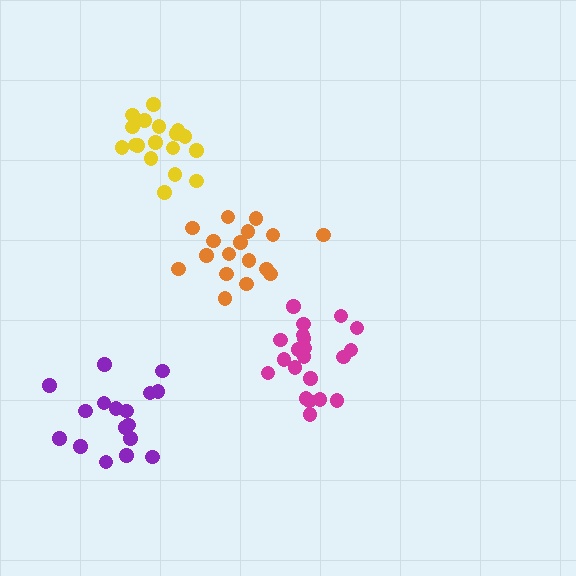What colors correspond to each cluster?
The clusters are colored: purple, orange, yellow, magenta.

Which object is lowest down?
The purple cluster is bottommost.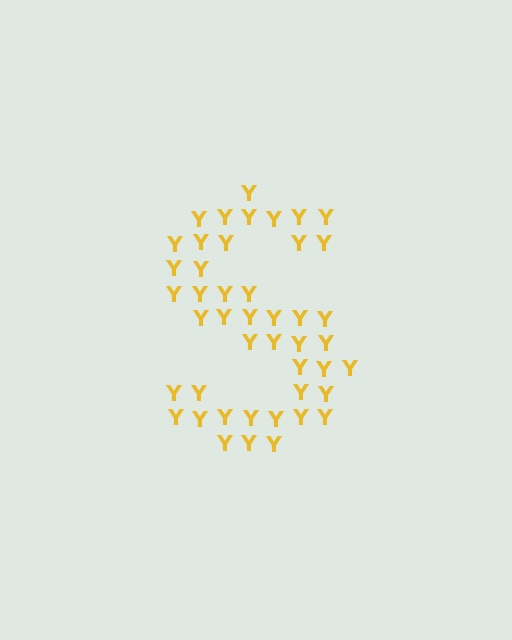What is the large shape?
The large shape is the letter S.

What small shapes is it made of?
It is made of small letter Y's.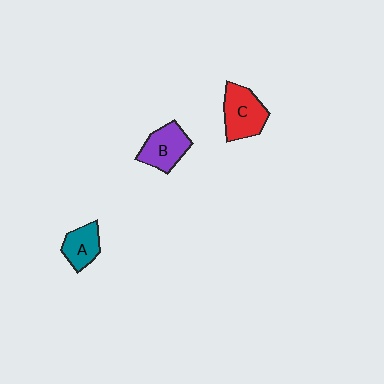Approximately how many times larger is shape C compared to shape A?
Approximately 1.4 times.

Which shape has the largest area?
Shape C (red).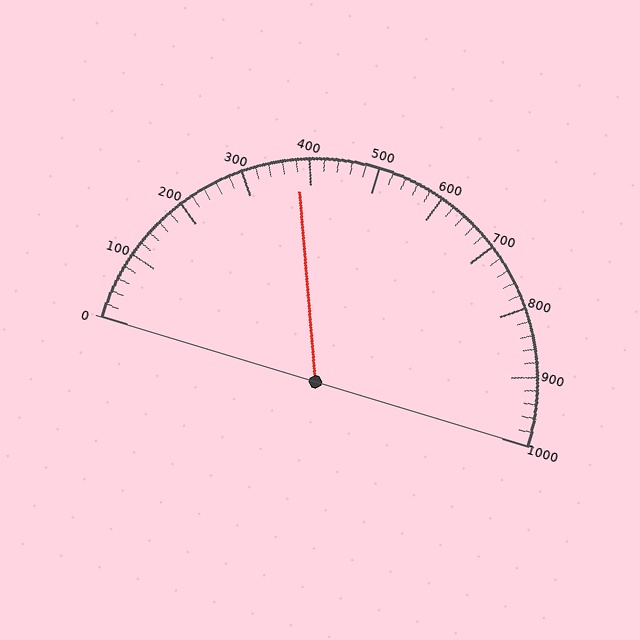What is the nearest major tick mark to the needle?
The nearest major tick mark is 400.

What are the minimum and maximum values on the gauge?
The gauge ranges from 0 to 1000.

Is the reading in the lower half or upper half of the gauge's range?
The reading is in the lower half of the range (0 to 1000).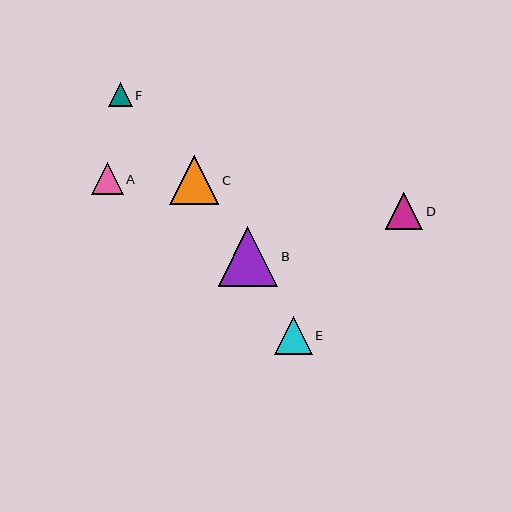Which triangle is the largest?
Triangle B is the largest with a size of approximately 59 pixels.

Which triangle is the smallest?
Triangle F is the smallest with a size of approximately 24 pixels.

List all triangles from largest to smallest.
From largest to smallest: B, C, D, E, A, F.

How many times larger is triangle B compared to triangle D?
Triangle B is approximately 1.6 times the size of triangle D.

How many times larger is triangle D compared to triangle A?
Triangle D is approximately 1.2 times the size of triangle A.